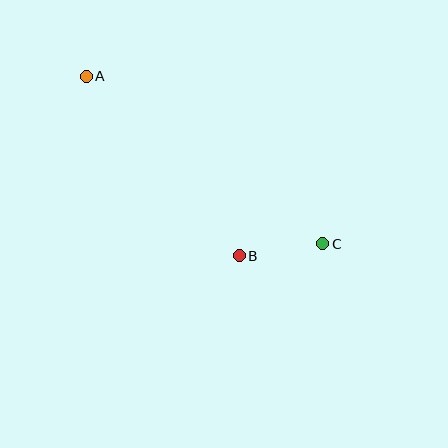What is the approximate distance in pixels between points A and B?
The distance between A and B is approximately 236 pixels.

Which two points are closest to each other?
Points B and C are closest to each other.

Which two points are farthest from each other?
Points A and C are farthest from each other.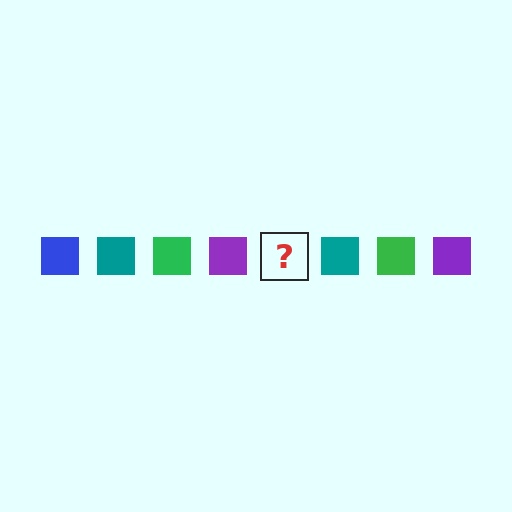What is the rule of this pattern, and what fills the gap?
The rule is that the pattern cycles through blue, teal, green, purple squares. The gap should be filled with a blue square.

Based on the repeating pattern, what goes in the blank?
The blank should be a blue square.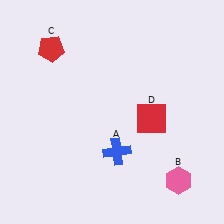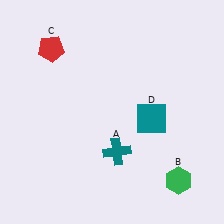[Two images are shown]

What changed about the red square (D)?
In Image 1, D is red. In Image 2, it changed to teal.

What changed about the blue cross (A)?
In Image 1, A is blue. In Image 2, it changed to teal.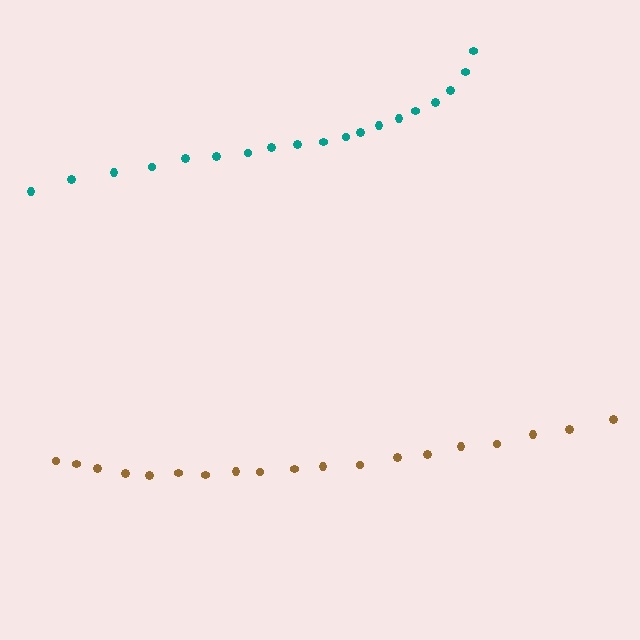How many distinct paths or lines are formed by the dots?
There are 2 distinct paths.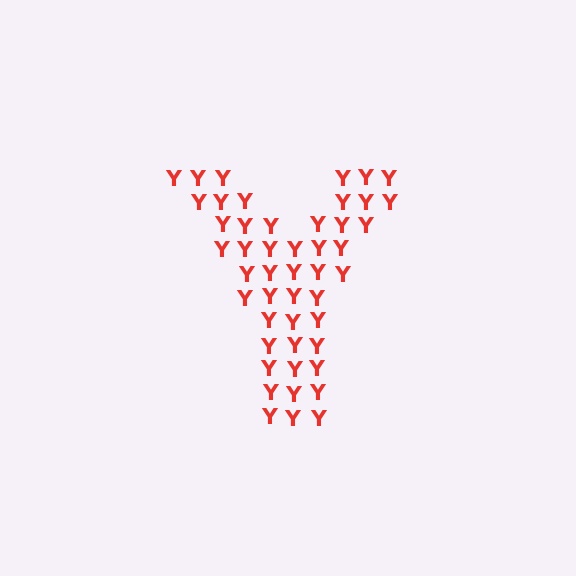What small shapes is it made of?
It is made of small letter Y's.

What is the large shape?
The large shape is the letter Y.